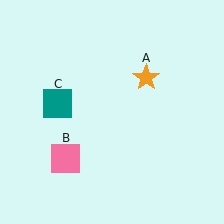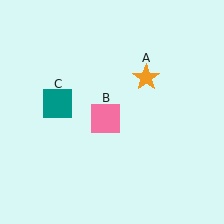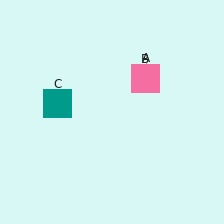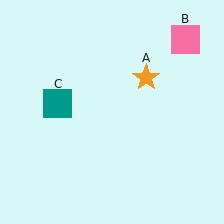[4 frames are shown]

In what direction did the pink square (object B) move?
The pink square (object B) moved up and to the right.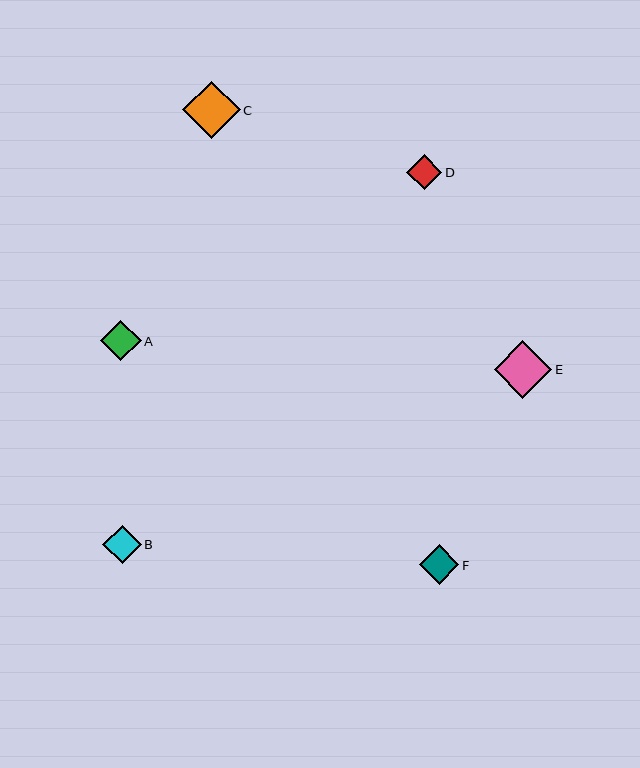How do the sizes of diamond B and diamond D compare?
Diamond B and diamond D are approximately the same size.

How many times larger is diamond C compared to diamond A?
Diamond C is approximately 1.4 times the size of diamond A.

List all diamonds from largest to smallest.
From largest to smallest: C, E, A, F, B, D.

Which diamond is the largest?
Diamond C is the largest with a size of approximately 58 pixels.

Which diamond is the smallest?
Diamond D is the smallest with a size of approximately 35 pixels.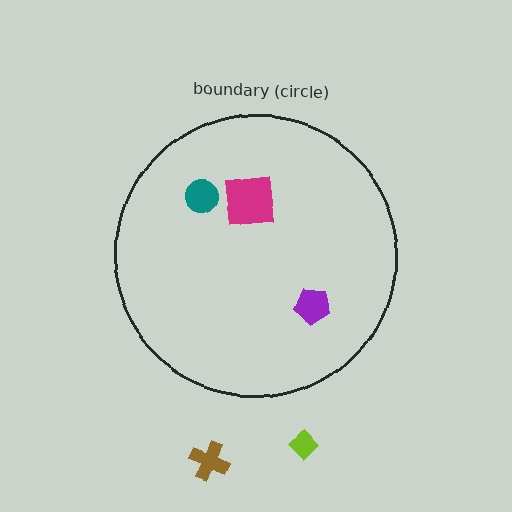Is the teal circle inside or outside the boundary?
Inside.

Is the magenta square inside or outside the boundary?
Inside.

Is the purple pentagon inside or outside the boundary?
Inside.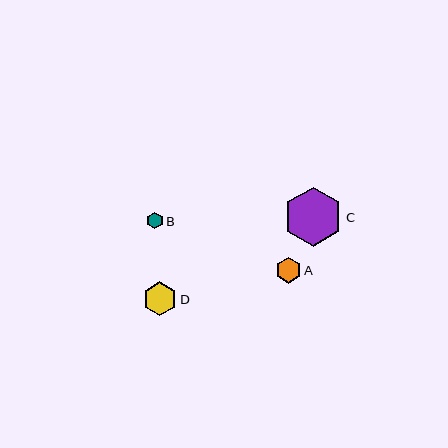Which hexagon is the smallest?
Hexagon B is the smallest with a size of approximately 17 pixels.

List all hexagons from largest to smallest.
From largest to smallest: C, D, A, B.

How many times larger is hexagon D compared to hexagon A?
Hexagon D is approximately 1.3 times the size of hexagon A.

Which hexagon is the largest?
Hexagon C is the largest with a size of approximately 59 pixels.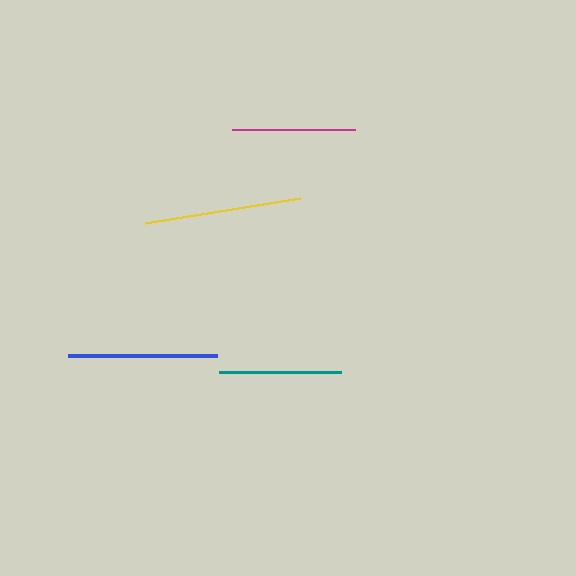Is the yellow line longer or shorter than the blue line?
The yellow line is longer than the blue line.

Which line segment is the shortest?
The magenta line is the shortest at approximately 122 pixels.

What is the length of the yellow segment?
The yellow segment is approximately 157 pixels long.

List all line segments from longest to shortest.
From longest to shortest: yellow, blue, teal, magenta.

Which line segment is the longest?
The yellow line is the longest at approximately 157 pixels.